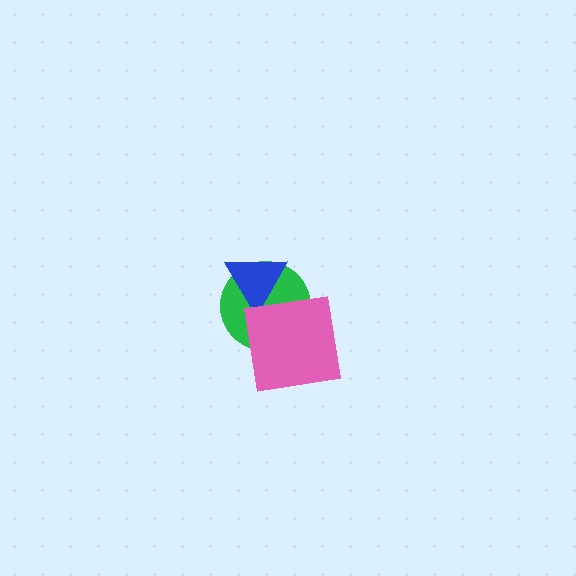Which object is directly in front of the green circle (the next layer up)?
The blue triangle is directly in front of the green circle.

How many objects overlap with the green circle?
2 objects overlap with the green circle.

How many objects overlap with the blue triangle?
1 object overlaps with the blue triangle.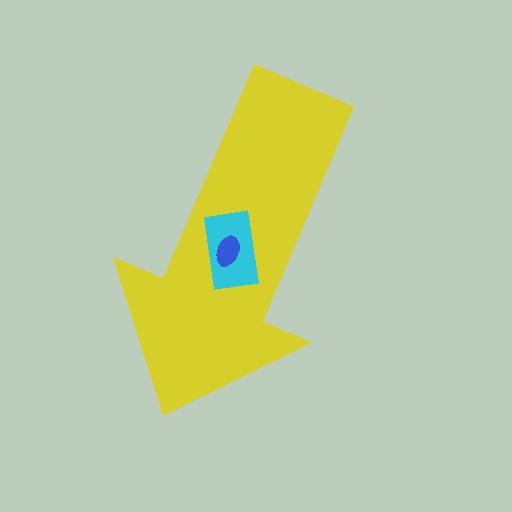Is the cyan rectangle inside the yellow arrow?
Yes.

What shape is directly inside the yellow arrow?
The cyan rectangle.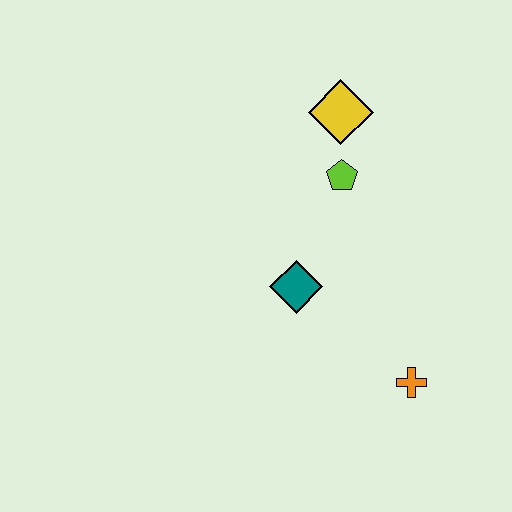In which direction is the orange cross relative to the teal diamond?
The orange cross is to the right of the teal diamond.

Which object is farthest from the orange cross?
The yellow diamond is farthest from the orange cross.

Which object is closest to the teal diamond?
The lime pentagon is closest to the teal diamond.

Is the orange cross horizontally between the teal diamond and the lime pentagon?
No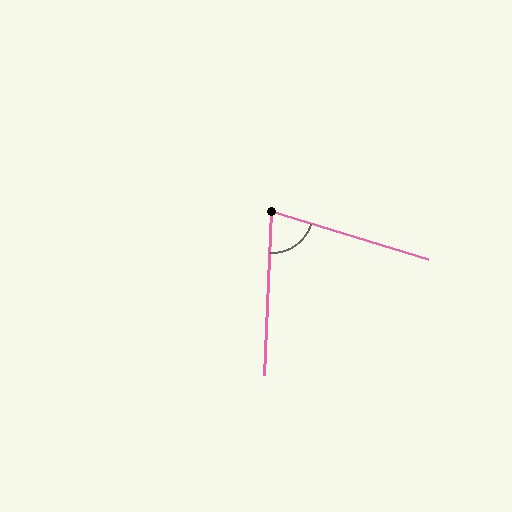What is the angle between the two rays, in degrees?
Approximately 75 degrees.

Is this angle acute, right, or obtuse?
It is acute.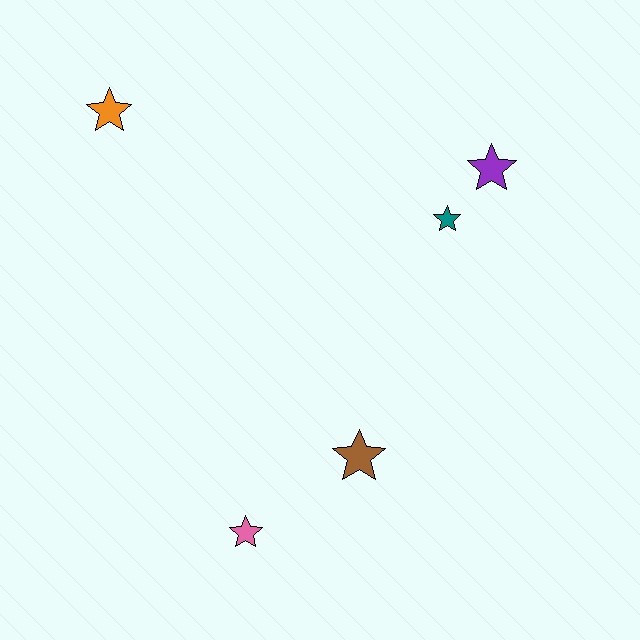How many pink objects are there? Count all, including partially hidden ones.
There is 1 pink object.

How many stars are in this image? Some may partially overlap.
There are 5 stars.